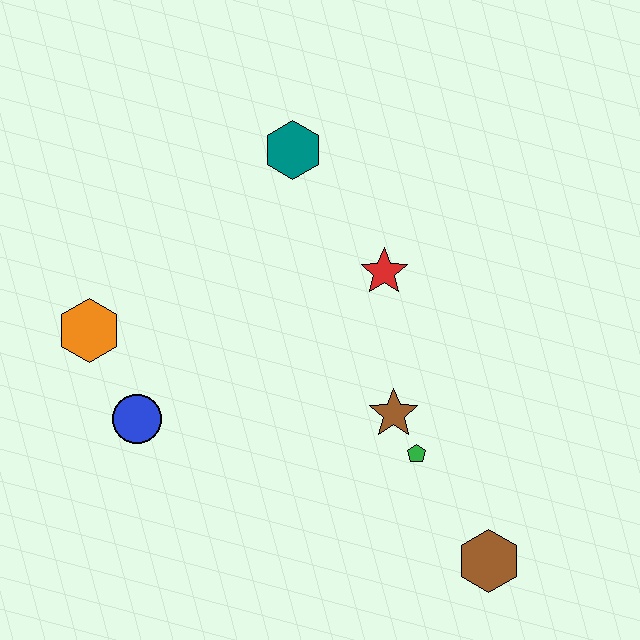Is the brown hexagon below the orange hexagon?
Yes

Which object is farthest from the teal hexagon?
The brown hexagon is farthest from the teal hexagon.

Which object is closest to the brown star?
The green pentagon is closest to the brown star.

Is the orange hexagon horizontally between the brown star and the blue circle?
No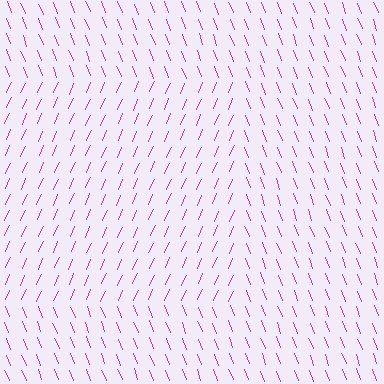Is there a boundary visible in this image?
Yes, there is a texture boundary formed by a change in line orientation.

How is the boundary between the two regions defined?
The boundary is defined purely by a change in line orientation (approximately 45 degrees difference). All lines are the same color and thickness.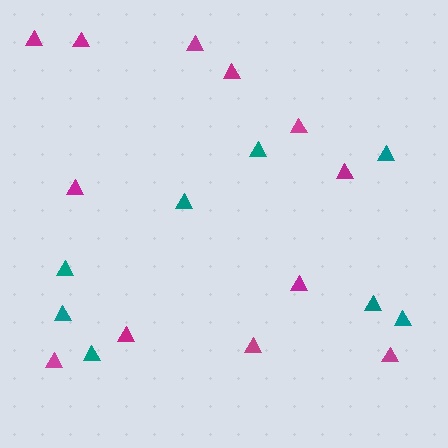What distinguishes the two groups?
There are 2 groups: one group of magenta triangles (12) and one group of teal triangles (8).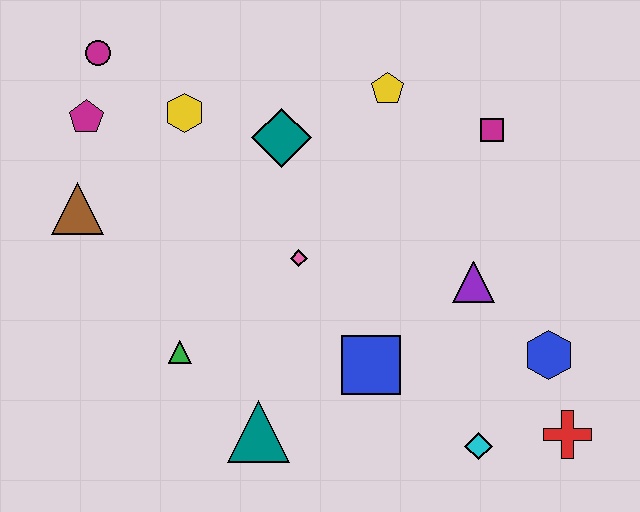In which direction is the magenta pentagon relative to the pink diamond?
The magenta pentagon is to the left of the pink diamond.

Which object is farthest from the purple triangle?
The magenta circle is farthest from the purple triangle.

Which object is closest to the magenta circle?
The magenta pentagon is closest to the magenta circle.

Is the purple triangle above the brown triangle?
No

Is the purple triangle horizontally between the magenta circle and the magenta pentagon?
No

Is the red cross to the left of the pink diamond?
No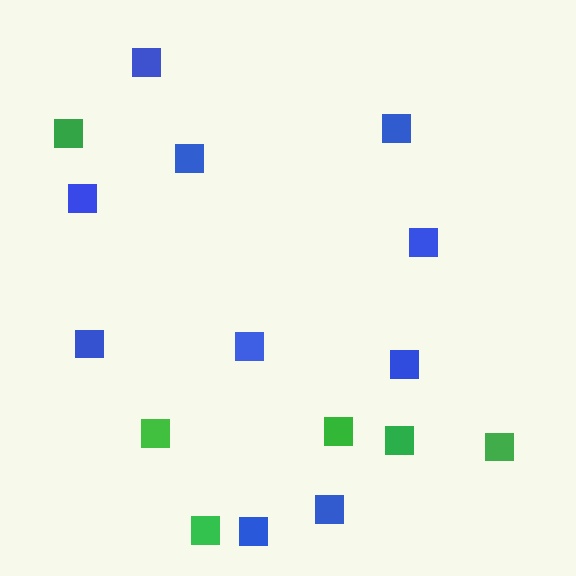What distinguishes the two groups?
There are 2 groups: one group of green squares (6) and one group of blue squares (10).